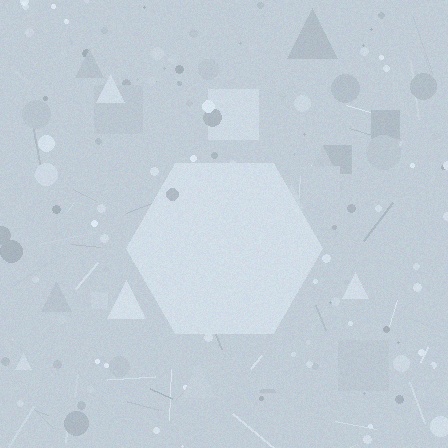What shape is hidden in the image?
A hexagon is hidden in the image.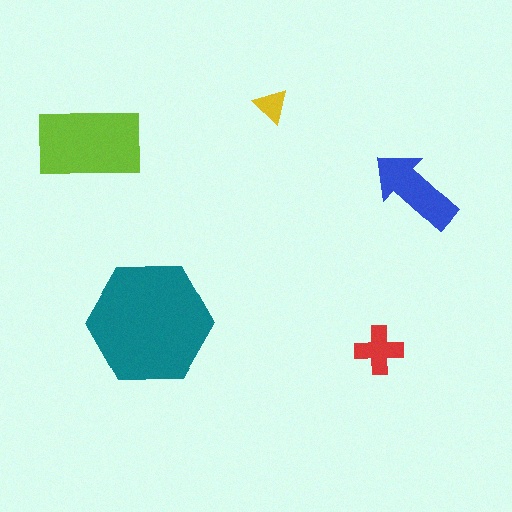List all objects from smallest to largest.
The yellow triangle, the red cross, the blue arrow, the lime rectangle, the teal hexagon.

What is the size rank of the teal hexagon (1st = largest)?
1st.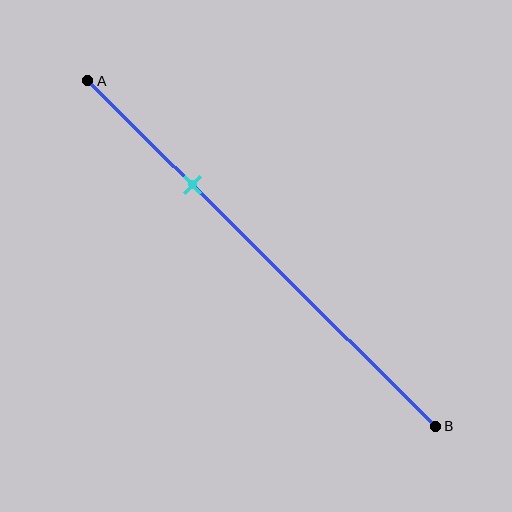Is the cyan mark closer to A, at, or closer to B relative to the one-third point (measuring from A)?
The cyan mark is closer to point A than the one-third point of segment AB.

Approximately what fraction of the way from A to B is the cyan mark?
The cyan mark is approximately 30% of the way from A to B.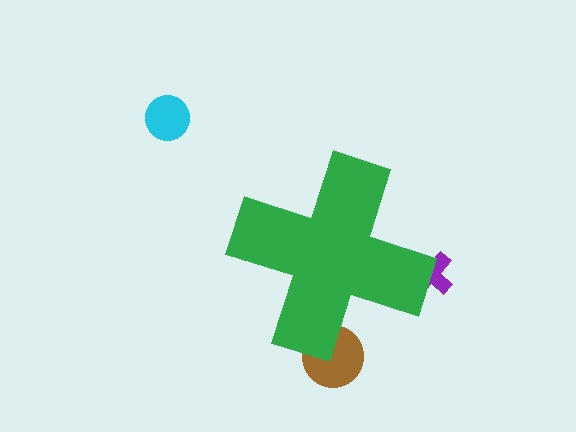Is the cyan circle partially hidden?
No, the cyan circle is fully visible.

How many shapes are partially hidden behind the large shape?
2 shapes are partially hidden.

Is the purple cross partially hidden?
Yes, the purple cross is partially hidden behind the green cross.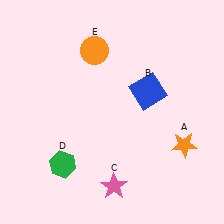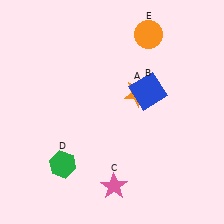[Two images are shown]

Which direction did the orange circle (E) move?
The orange circle (E) moved right.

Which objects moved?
The objects that moved are: the orange star (A), the orange circle (E).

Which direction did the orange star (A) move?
The orange star (A) moved up.